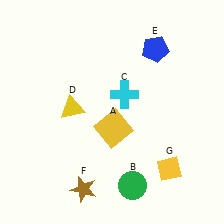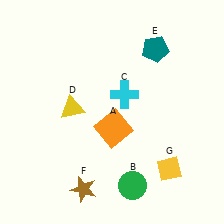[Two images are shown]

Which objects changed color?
A changed from yellow to orange. E changed from blue to teal.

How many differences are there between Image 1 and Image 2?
There are 2 differences between the two images.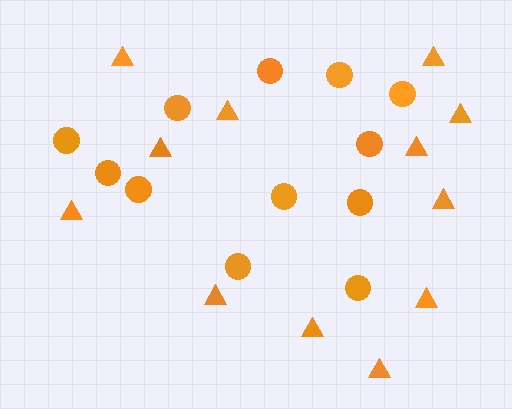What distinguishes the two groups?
There are 2 groups: one group of triangles (12) and one group of circles (12).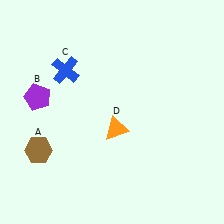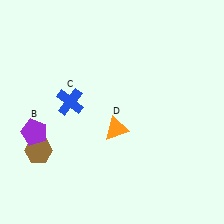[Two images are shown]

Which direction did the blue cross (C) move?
The blue cross (C) moved down.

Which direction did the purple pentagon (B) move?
The purple pentagon (B) moved down.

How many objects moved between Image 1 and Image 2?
2 objects moved between the two images.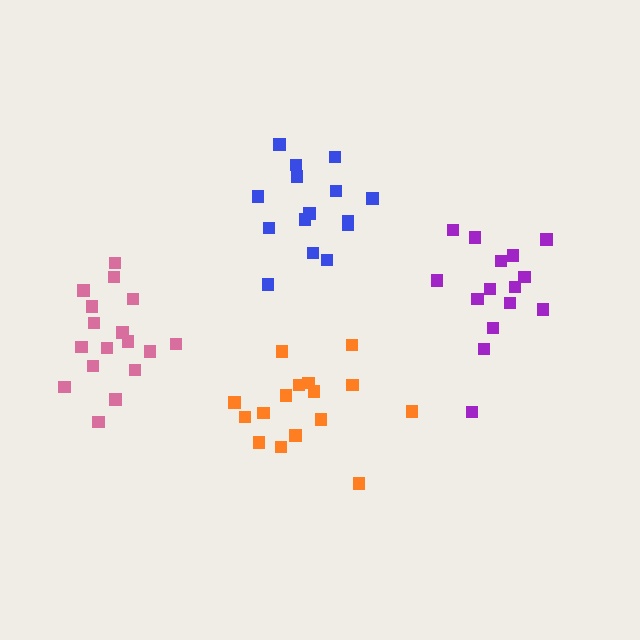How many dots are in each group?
Group 1: 16 dots, Group 2: 15 dots, Group 3: 15 dots, Group 4: 17 dots (63 total).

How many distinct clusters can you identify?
There are 4 distinct clusters.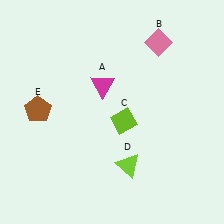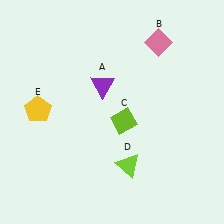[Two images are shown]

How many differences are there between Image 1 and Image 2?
There are 2 differences between the two images.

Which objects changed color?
A changed from magenta to purple. E changed from brown to yellow.